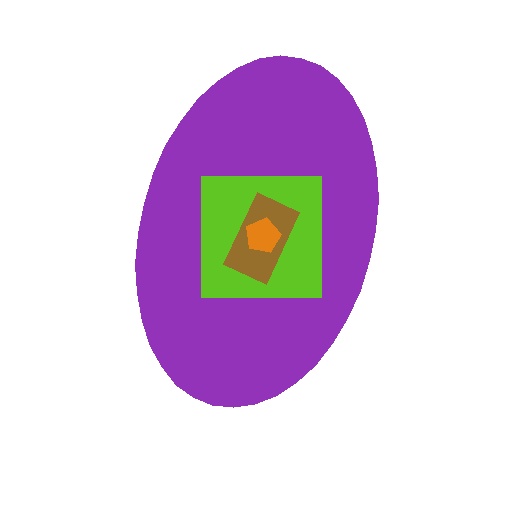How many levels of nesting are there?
4.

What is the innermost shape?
The orange pentagon.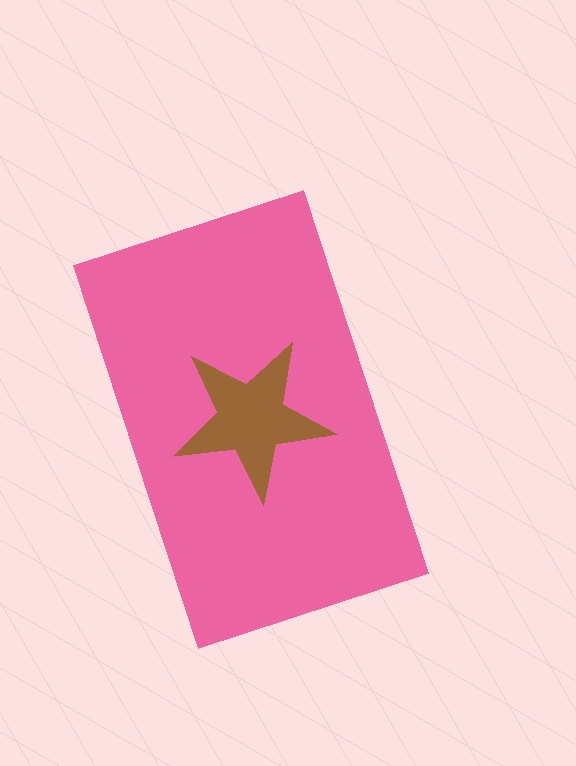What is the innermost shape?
The brown star.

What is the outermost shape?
The pink rectangle.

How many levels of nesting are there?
2.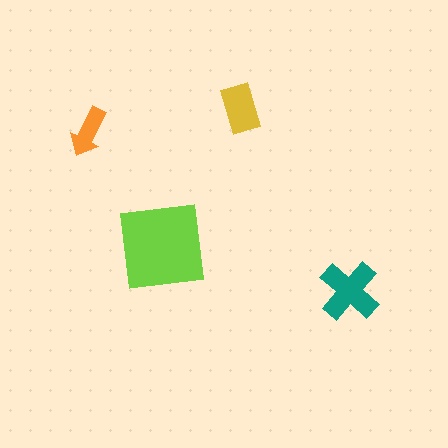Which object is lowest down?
The teal cross is bottommost.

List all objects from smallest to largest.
The orange arrow, the yellow rectangle, the teal cross, the lime square.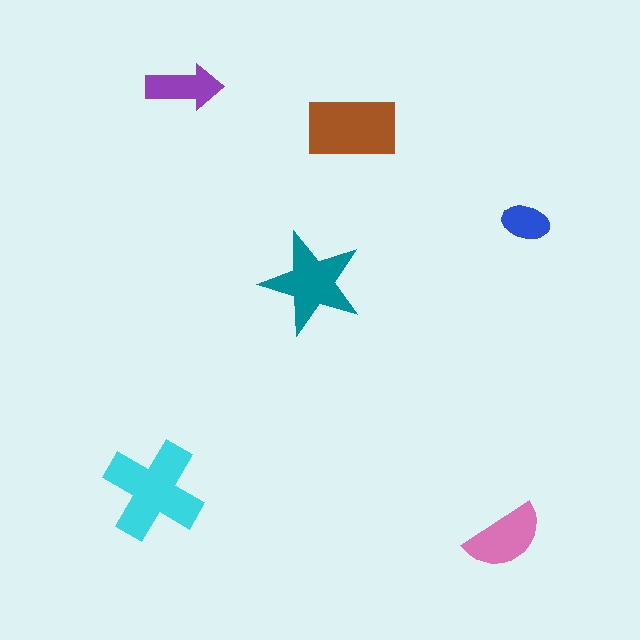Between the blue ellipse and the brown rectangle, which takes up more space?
The brown rectangle.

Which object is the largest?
The cyan cross.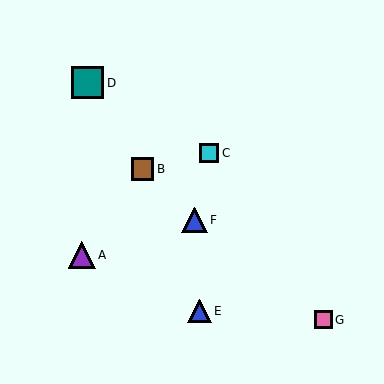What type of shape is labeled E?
Shape E is a blue triangle.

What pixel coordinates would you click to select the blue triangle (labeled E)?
Click at (200, 311) to select the blue triangle E.